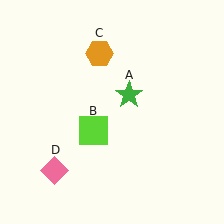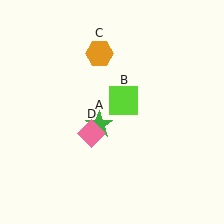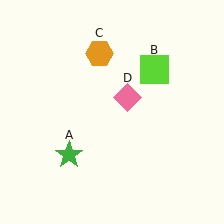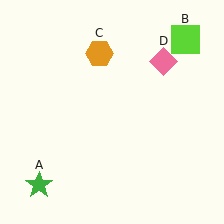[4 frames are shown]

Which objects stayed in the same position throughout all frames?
Orange hexagon (object C) remained stationary.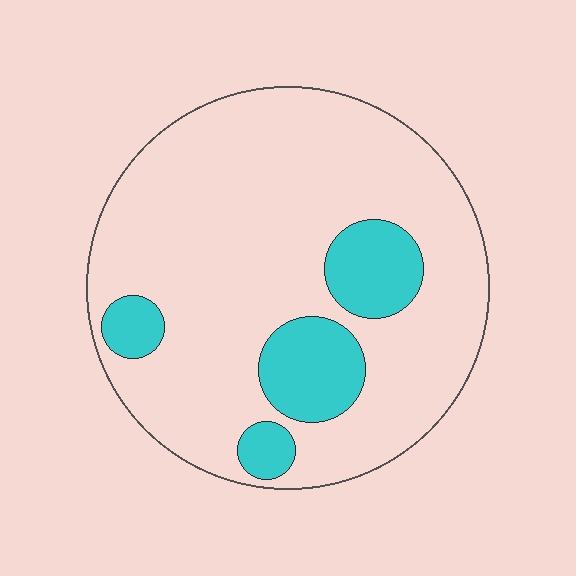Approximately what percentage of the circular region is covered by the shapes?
Approximately 20%.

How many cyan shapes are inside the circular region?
4.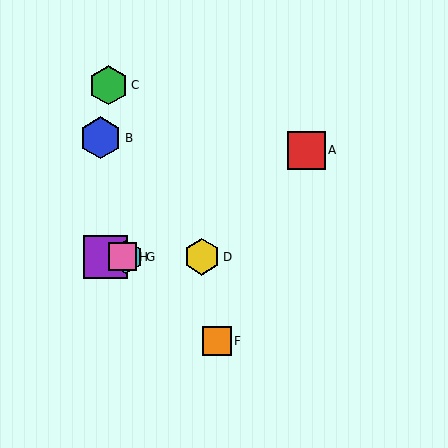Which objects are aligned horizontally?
Objects D, E, G, H are aligned horizontally.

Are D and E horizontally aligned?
Yes, both are at y≈257.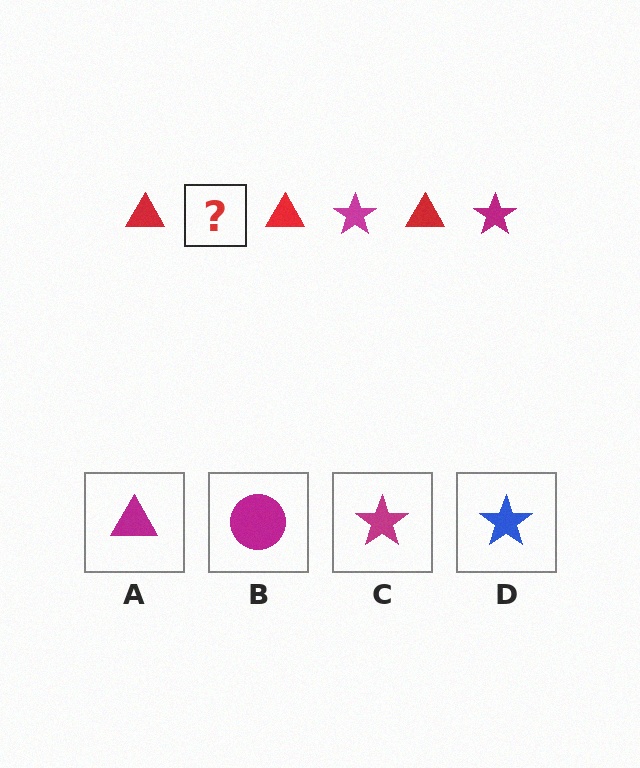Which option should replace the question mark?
Option C.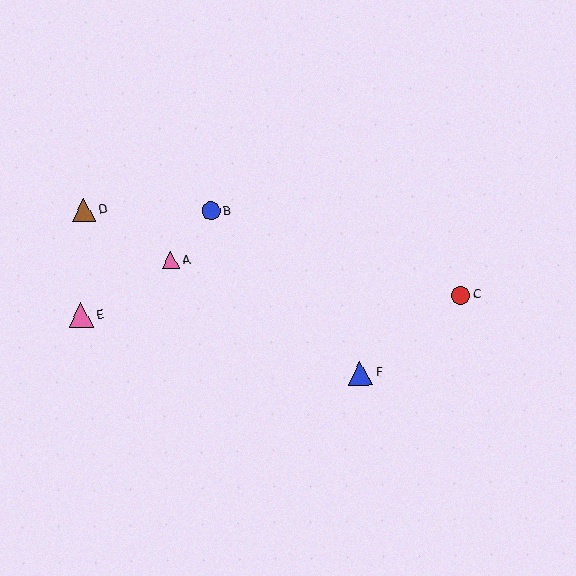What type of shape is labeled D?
Shape D is a brown triangle.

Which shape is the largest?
The pink triangle (labeled E) is the largest.